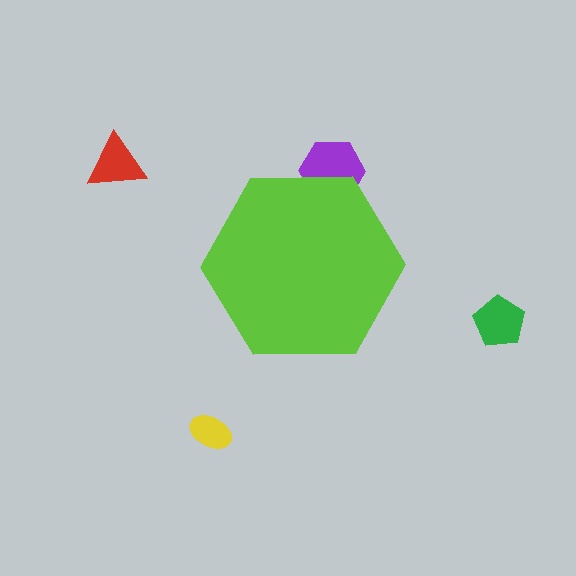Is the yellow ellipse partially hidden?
No, the yellow ellipse is fully visible.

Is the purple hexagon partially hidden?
Yes, the purple hexagon is partially hidden behind the lime hexagon.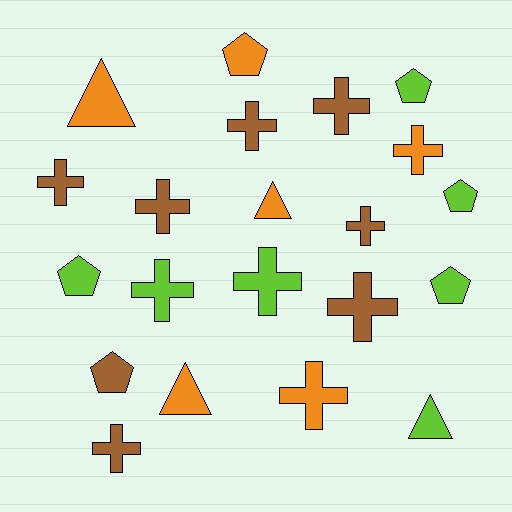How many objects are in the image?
There are 21 objects.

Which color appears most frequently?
Brown, with 8 objects.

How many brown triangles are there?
There are no brown triangles.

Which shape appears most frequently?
Cross, with 11 objects.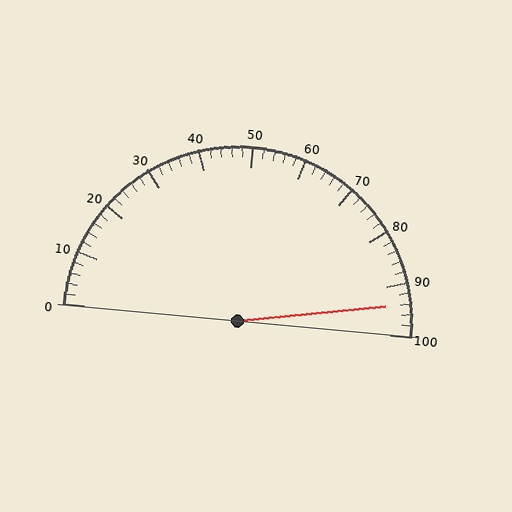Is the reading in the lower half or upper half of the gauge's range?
The reading is in the upper half of the range (0 to 100).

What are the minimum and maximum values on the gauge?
The gauge ranges from 0 to 100.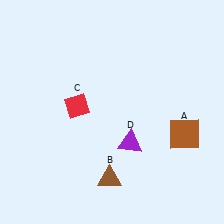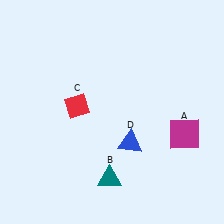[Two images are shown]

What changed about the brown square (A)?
In Image 1, A is brown. In Image 2, it changed to magenta.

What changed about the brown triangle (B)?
In Image 1, B is brown. In Image 2, it changed to teal.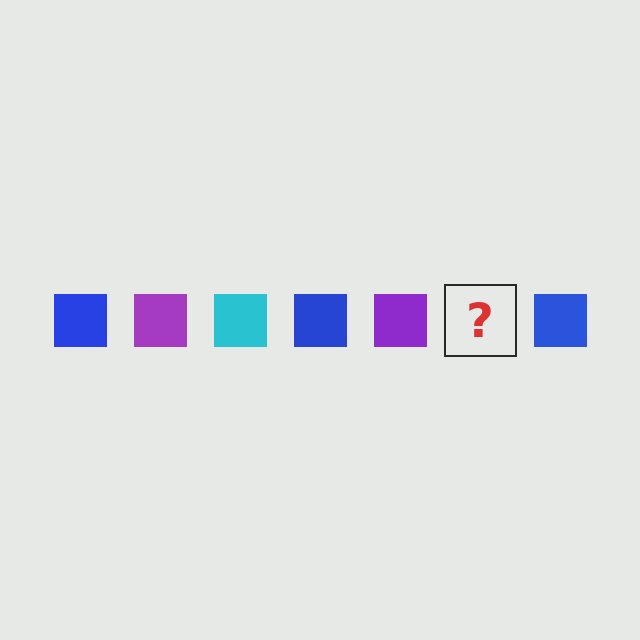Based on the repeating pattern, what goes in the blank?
The blank should be a cyan square.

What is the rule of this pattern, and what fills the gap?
The rule is that the pattern cycles through blue, purple, cyan squares. The gap should be filled with a cyan square.